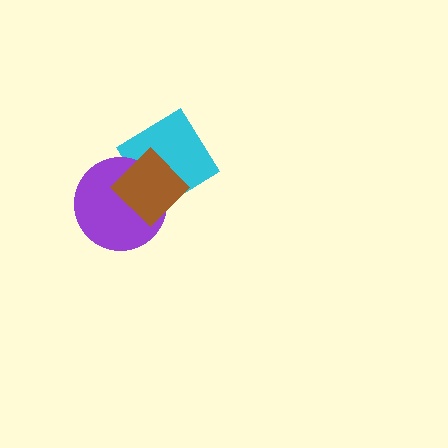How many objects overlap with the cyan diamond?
2 objects overlap with the cyan diamond.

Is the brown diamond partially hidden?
No, no other shape covers it.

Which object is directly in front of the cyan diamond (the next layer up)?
The purple circle is directly in front of the cyan diamond.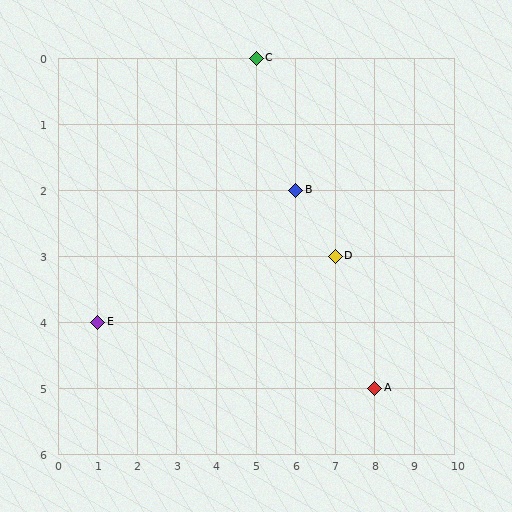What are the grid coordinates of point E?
Point E is at grid coordinates (1, 4).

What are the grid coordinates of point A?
Point A is at grid coordinates (8, 5).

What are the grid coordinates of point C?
Point C is at grid coordinates (5, 0).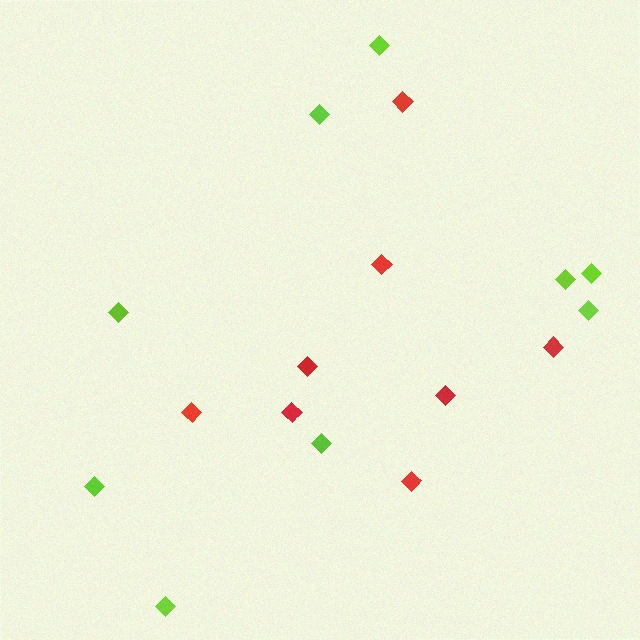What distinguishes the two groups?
There are 2 groups: one group of red diamonds (8) and one group of lime diamonds (9).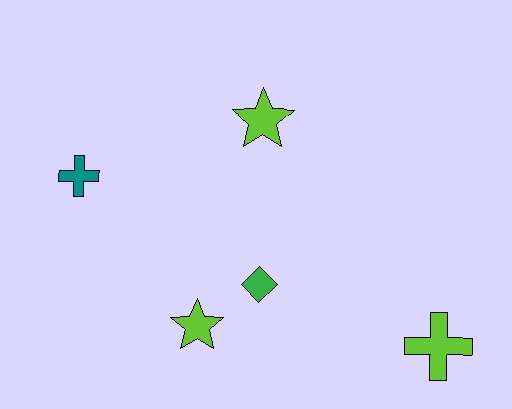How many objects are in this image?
There are 5 objects.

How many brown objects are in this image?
There are no brown objects.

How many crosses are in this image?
There are 2 crosses.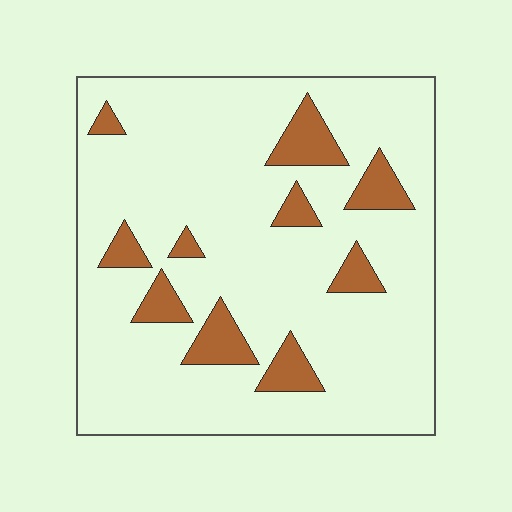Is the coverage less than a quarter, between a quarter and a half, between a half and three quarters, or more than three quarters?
Less than a quarter.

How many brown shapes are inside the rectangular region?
10.